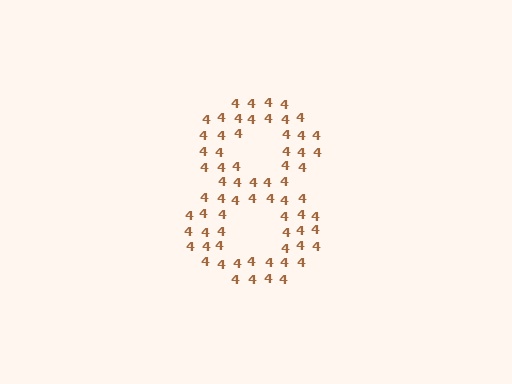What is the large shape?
The large shape is the digit 8.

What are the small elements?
The small elements are digit 4's.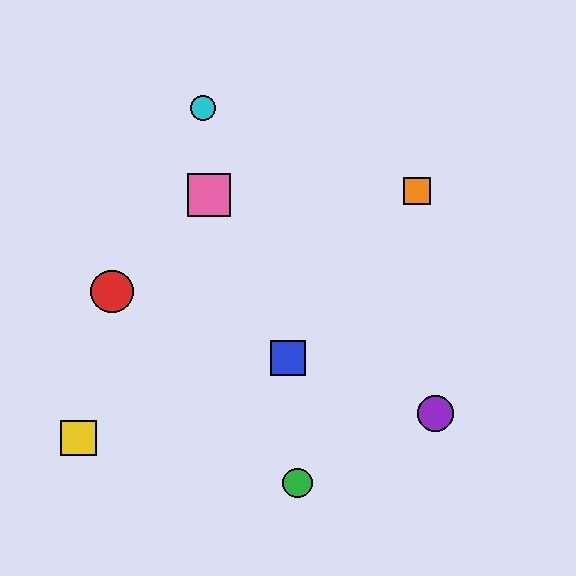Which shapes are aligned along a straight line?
The red circle, the blue square, the purple circle are aligned along a straight line.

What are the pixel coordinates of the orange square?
The orange square is at (417, 191).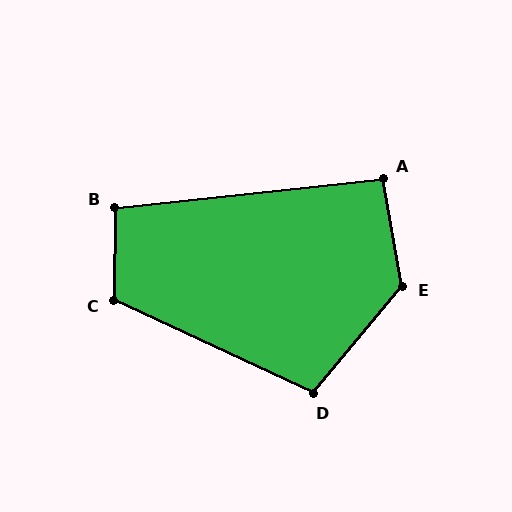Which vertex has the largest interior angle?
E, at approximately 131 degrees.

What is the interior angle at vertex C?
Approximately 114 degrees (obtuse).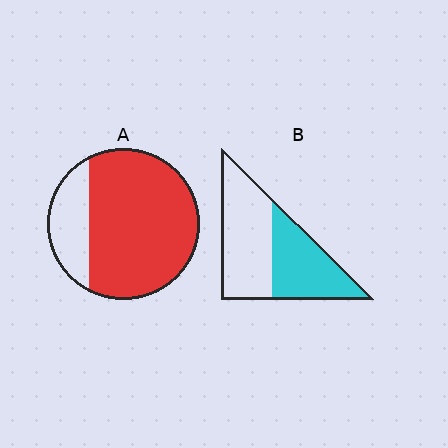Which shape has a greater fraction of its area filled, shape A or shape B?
Shape A.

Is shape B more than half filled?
No.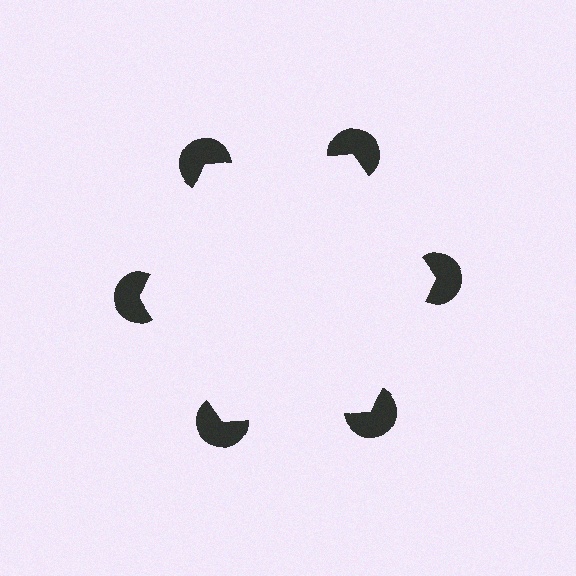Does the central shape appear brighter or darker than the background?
It typically appears slightly brighter than the background, even though no actual brightness change is drawn.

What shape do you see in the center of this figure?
An illusory hexagon — its edges are inferred from the aligned wedge cuts in the pac-man discs, not physically drawn.